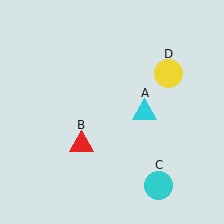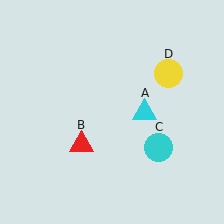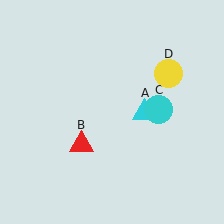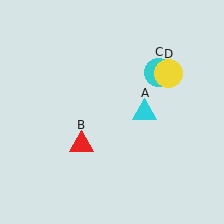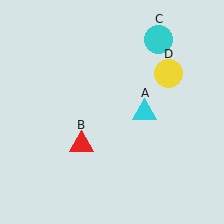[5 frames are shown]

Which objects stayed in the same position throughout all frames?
Cyan triangle (object A) and red triangle (object B) and yellow circle (object D) remained stationary.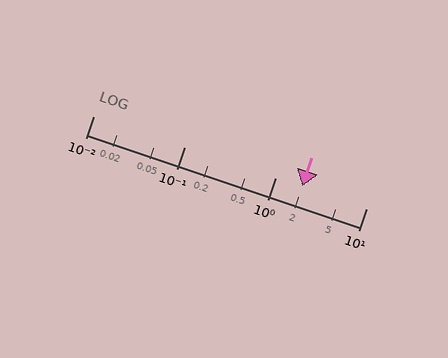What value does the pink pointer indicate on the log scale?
The pointer indicates approximately 2.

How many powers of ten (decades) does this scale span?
The scale spans 3 decades, from 0.01 to 10.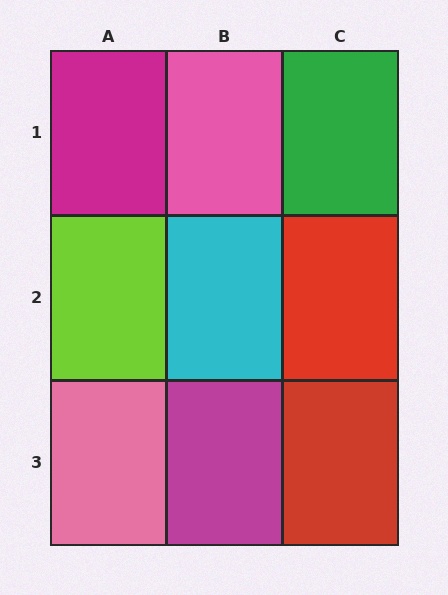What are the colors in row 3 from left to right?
Pink, magenta, red.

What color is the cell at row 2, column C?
Red.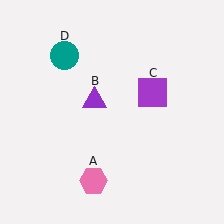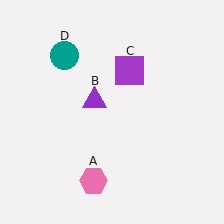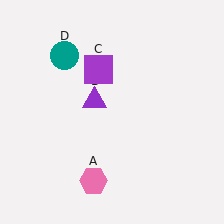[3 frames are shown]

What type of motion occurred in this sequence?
The purple square (object C) rotated counterclockwise around the center of the scene.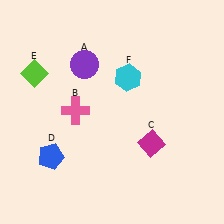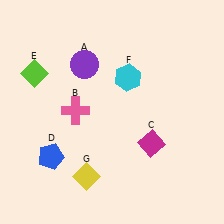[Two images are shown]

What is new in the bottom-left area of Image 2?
A yellow diamond (G) was added in the bottom-left area of Image 2.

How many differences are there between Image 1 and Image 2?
There is 1 difference between the two images.